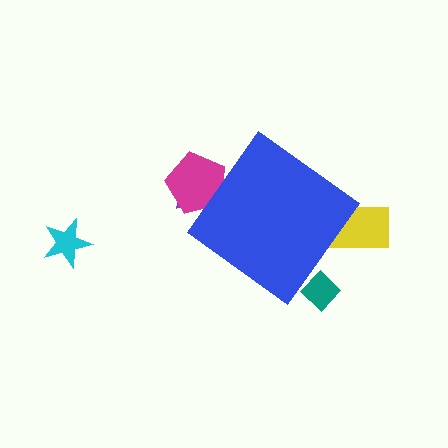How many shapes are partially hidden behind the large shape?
4 shapes are partially hidden.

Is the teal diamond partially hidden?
Yes, the teal diamond is partially hidden behind the blue diamond.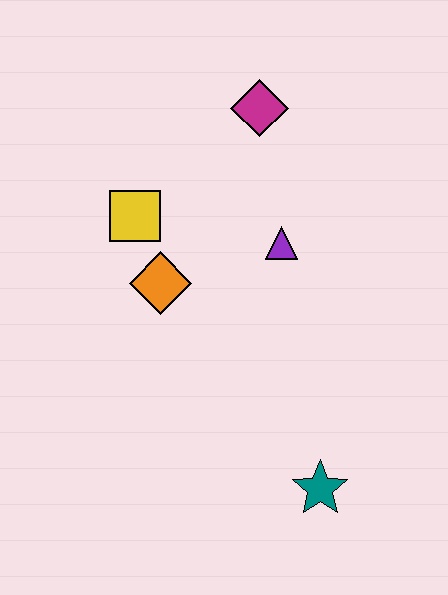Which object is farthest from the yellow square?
The teal star is farthest from the yellow square.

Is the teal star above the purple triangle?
No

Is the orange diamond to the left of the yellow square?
No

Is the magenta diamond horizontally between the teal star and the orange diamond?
Yes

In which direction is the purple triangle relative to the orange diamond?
The purple triangle is to the right of the orange diamond.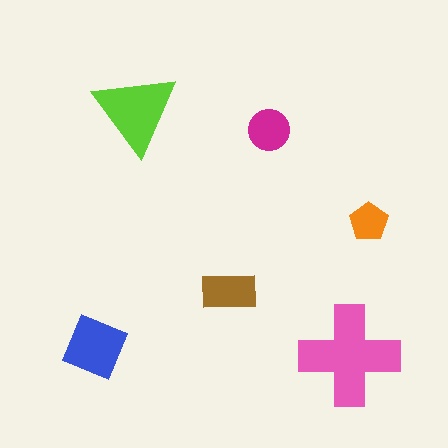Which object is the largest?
The pink cross.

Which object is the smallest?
The orange pentagon.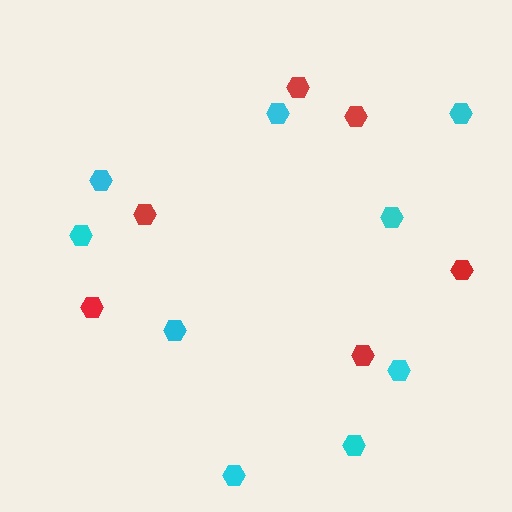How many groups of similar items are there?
There are 2 groups: one group of red hexagons (6) and one group of cyan hexagons (9).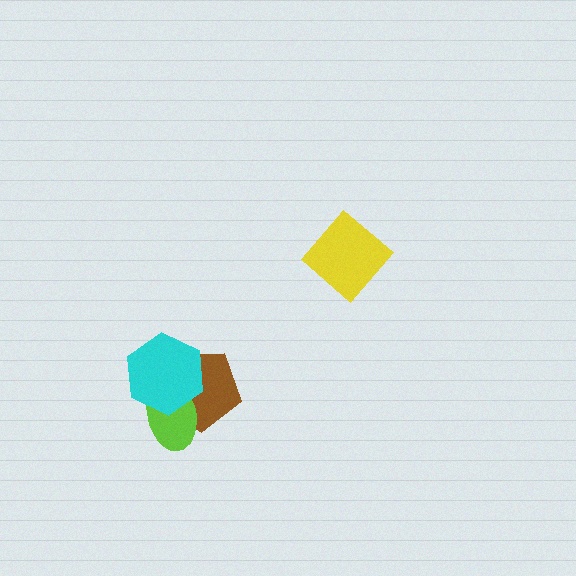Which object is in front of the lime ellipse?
The cyan hexagon is in front of the lime ellipse.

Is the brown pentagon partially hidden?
Yes, it is partially covered by another shape.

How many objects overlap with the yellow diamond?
0 objects overlap with the yellow diamond.